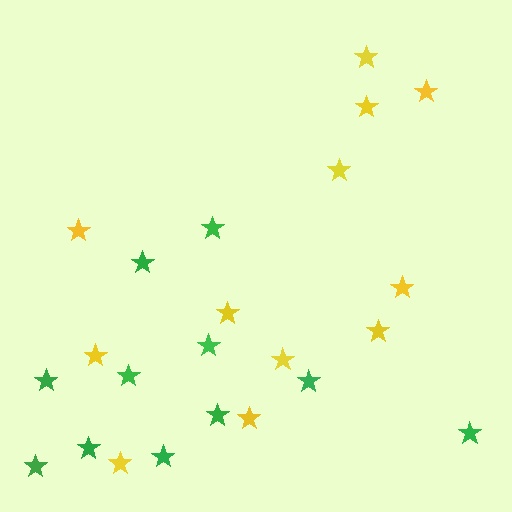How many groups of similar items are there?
There are 2 groups: one group of green stars (11) and one group of yellow stars (12).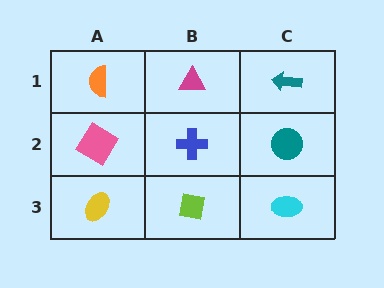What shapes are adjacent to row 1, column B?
A blue cross (row 2, column B), an orange semicircle (row 1, column A), a teal arrow (row 1, column C).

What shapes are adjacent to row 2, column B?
A magenta triangle (row 1, column B), a lime square (row 3, column B), a pink diamond (row 2, column A), a teal circle (row 2, column C).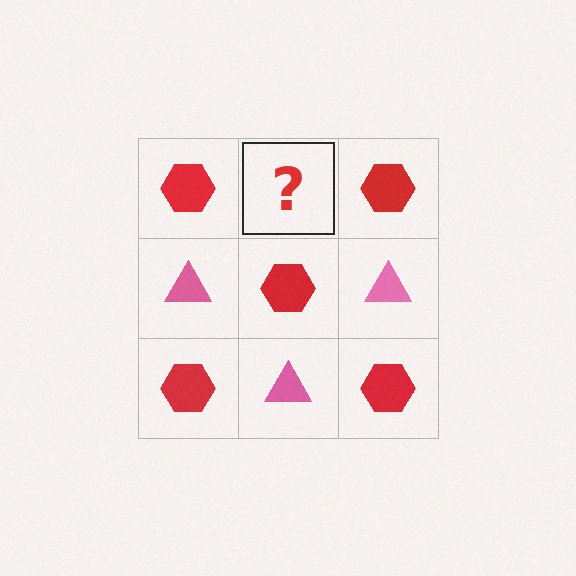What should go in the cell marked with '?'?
The missing cell should contain a pink triangle.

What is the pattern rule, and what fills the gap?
The rule is that it alternates red hexagon and pink triangle in a checkerboard pattern. The gap should be filled with a pink triangle.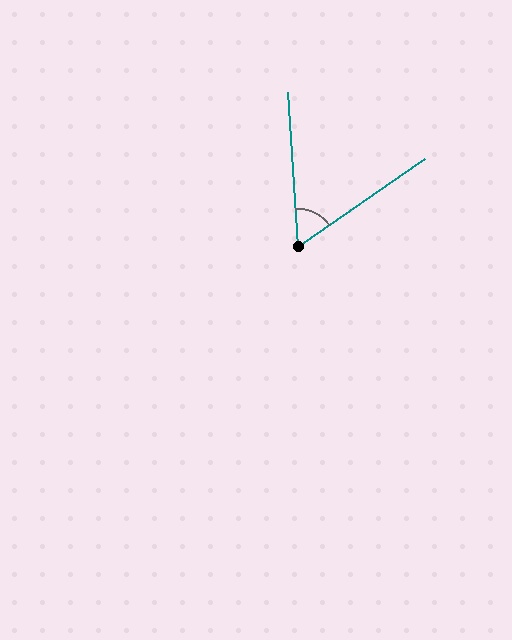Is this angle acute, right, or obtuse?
It is acute.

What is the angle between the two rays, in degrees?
Approximately 59 degrees.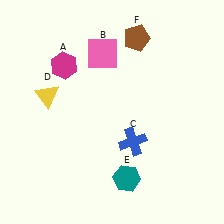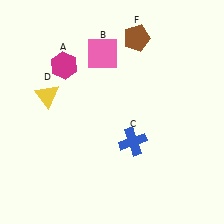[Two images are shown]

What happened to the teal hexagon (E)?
The teal hexagon (E) was removed in Image 2. It was in the bottom-right area of Image 1.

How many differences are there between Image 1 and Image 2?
There is 1 difference between the two images.